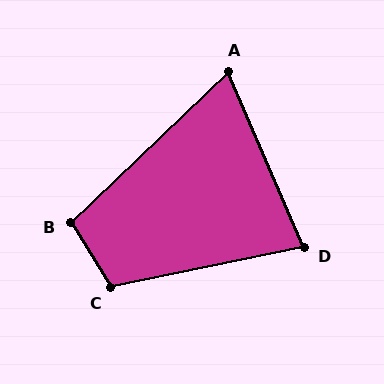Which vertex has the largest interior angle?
C, at approximately 110 degrees.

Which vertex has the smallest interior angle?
A, at approximately 70 degrees.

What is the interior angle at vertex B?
Approximately 102 degrees (obtuse).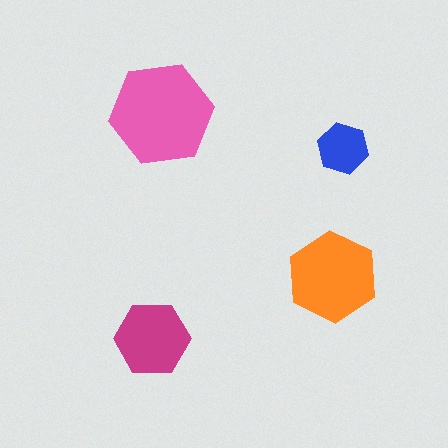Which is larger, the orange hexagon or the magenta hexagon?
The orange one.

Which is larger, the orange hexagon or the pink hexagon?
The pink one.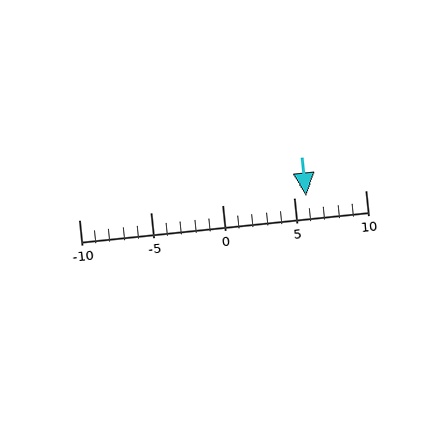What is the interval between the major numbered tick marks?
The major tick marks are spaced 5 units apart.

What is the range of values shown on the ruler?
The ruler shows values from -10 to 10.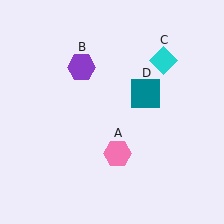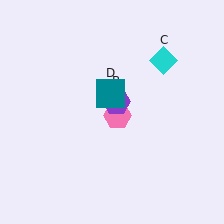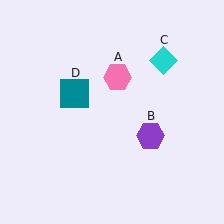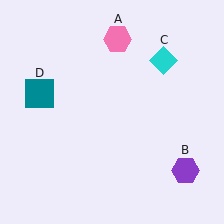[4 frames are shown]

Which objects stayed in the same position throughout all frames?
Cyan diamond (object C) remained stationary.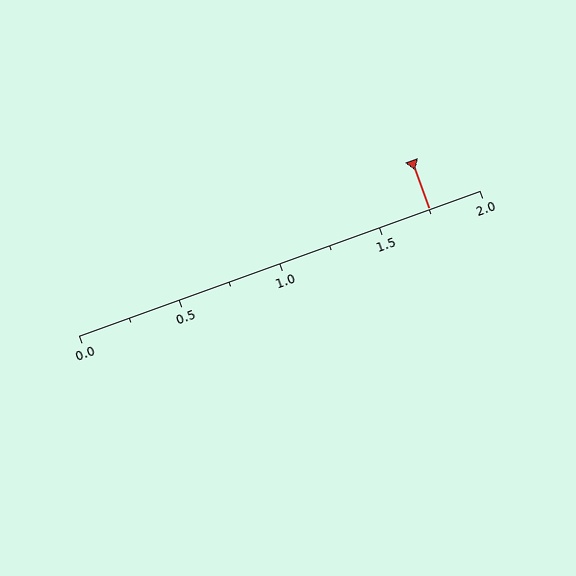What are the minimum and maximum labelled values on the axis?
The axis runs from 0.0 to 2.0.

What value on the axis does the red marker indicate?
The marker indicates approximately 1.75.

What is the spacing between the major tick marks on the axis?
The major ticks are spaced 0.5 apart.